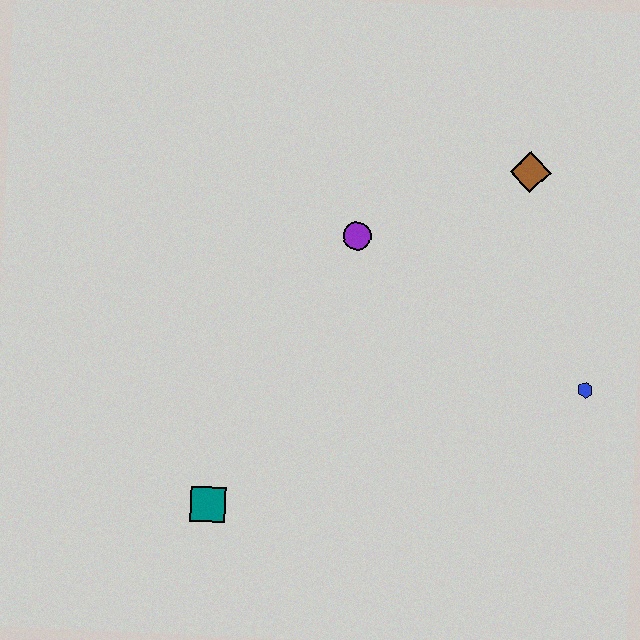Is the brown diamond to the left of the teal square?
No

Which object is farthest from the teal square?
The brown diamond is farthest from the teal square.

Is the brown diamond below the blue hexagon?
No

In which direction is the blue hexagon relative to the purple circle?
The blue hexagon is to the right of the purple circle.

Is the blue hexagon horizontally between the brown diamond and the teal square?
No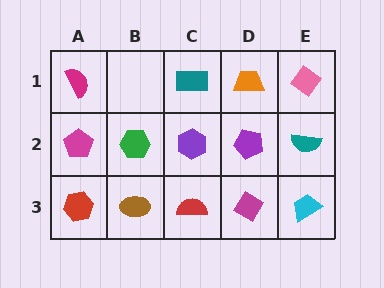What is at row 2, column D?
A purple pentagon.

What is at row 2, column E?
A teal semicircle.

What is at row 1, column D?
An orange trapezoid.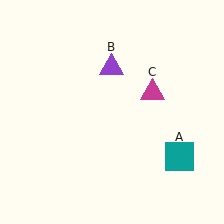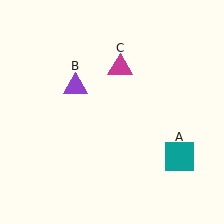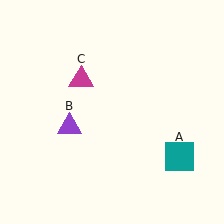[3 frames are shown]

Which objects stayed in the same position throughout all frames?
Teal square (object A) remained stationary.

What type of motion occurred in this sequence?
The purple triangle (object B), magenta triangle (object C) rotated counterclockwise around the center of the scene.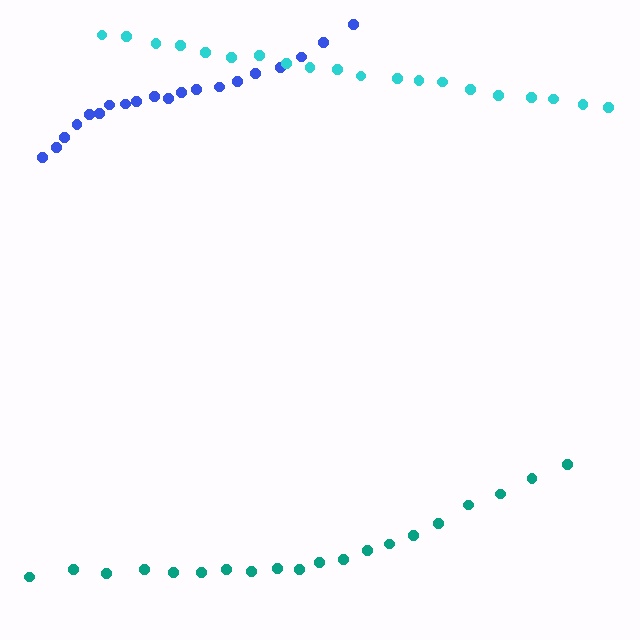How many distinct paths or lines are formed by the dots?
There are 3 distinct paths.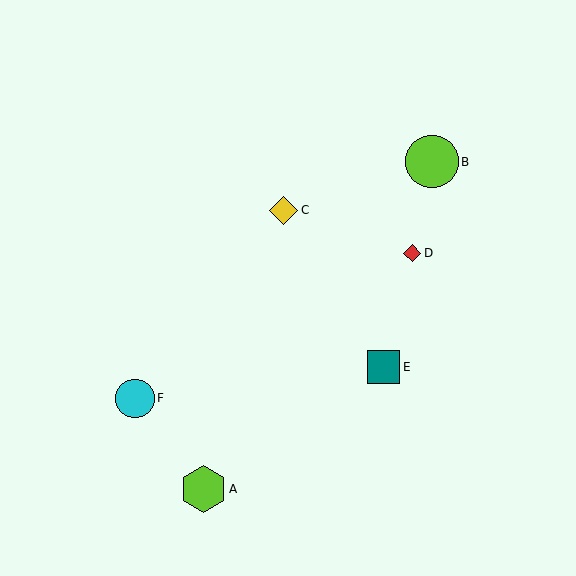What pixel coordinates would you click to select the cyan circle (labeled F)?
Click at (135, 398) to select the cyan circle F.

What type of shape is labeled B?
Shape B is a lime circle.